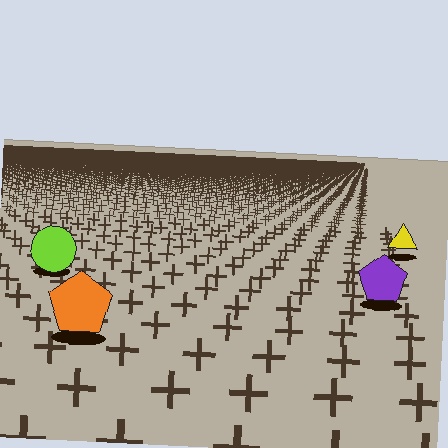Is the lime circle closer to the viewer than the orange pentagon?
No. The orange pentagon is closer — you can tell from the texture gradient: the ground texture is coarser near it.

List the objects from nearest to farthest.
From nearest to farthest: the orange pentagon, the purple pentagon, the lime circle, the yellow triangle.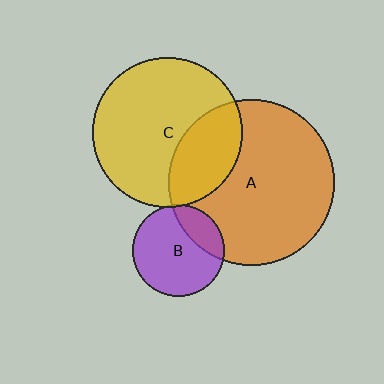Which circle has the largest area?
Circle A (orange).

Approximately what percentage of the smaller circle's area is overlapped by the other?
Approximately 30%.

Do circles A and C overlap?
Yes.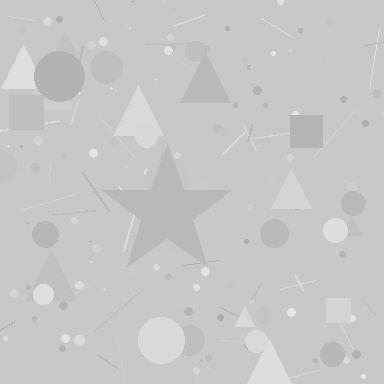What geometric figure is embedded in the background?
A star is embedded in the background.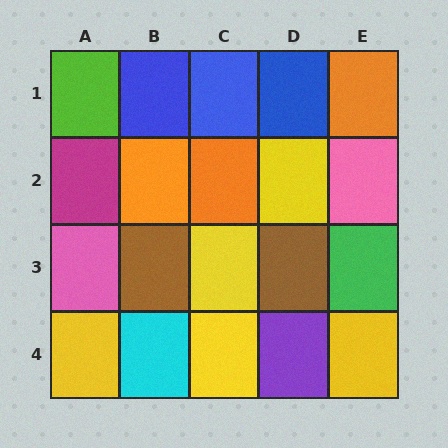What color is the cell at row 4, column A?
Yellow.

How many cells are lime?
1 cell is lime.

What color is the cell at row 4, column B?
Cyan.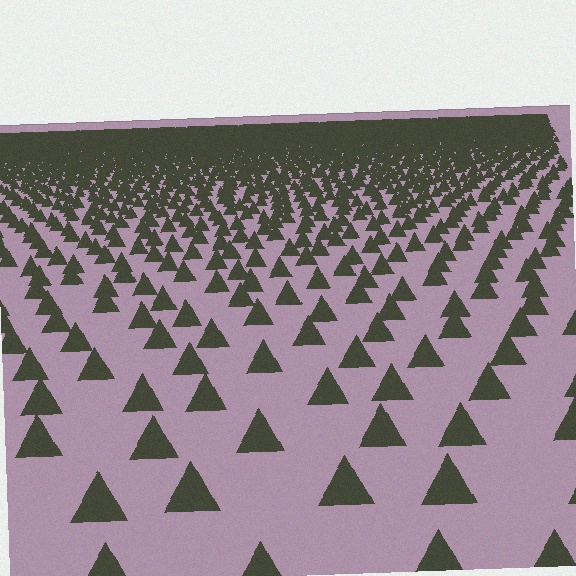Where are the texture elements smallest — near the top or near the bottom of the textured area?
Near the top.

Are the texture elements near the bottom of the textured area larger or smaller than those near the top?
Larger. Near the bottom, elements are closer to the viewer and appear at a bigger on-screen size.